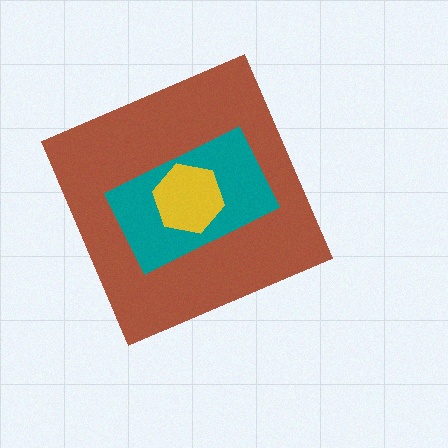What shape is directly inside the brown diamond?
The teal rectangle.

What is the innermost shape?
The yellow hexagon.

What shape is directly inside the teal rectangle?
The yellow hexagon.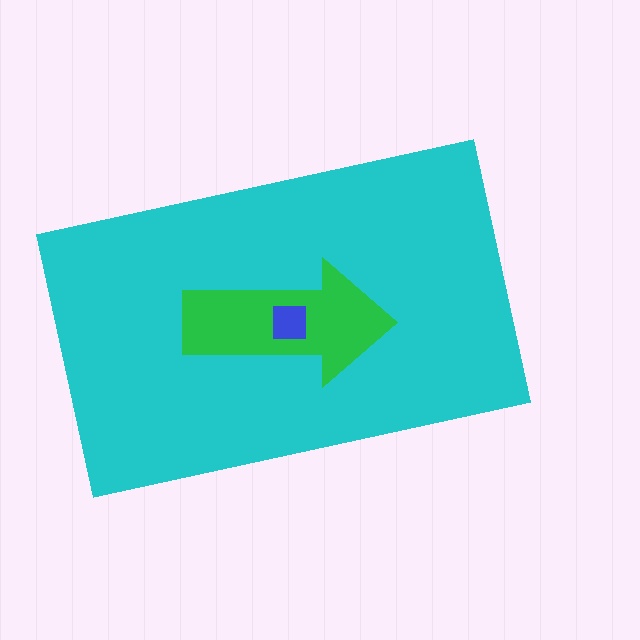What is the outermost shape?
The cyan rectangle.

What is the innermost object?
The blue square.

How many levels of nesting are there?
3.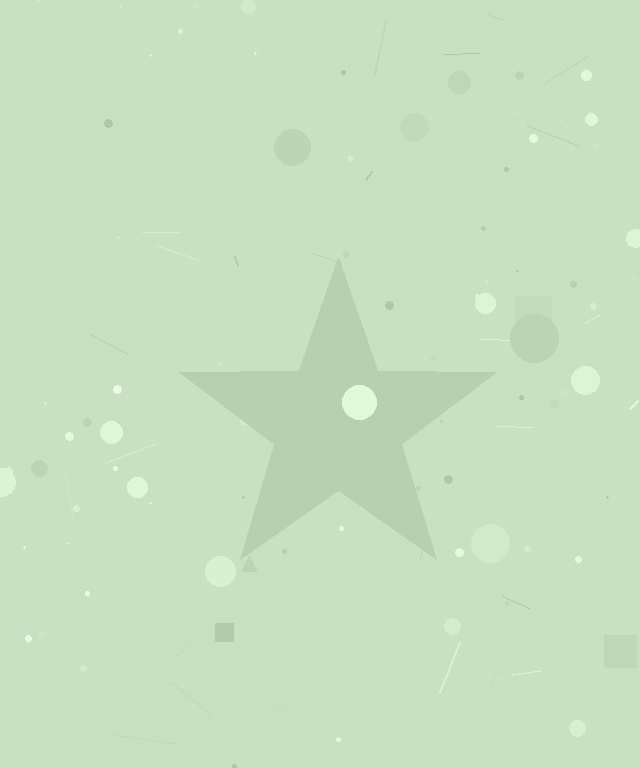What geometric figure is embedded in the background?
A star is embedded in the background.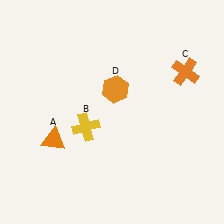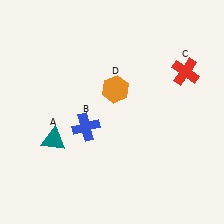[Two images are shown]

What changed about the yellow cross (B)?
In Image 1, B is yellow. In Image 2, it changed to blue.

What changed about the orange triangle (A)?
In Image 1, A is orange. In Image 2, it changed to teal.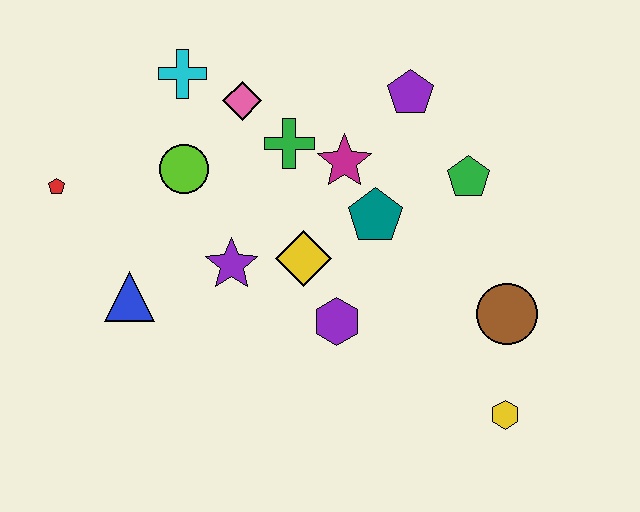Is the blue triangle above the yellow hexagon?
Yes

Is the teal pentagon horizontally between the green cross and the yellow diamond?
No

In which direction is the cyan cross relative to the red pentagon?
The cyan cross is to the right of the red pentagon.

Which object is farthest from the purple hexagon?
The red pentagon is farthest from the purple hexagon.